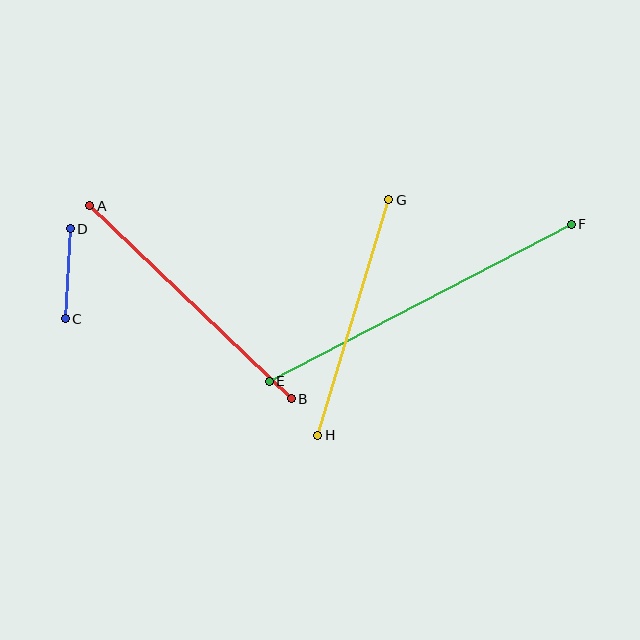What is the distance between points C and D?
The distance is approximately 90 pixels.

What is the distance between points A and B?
The distance is approximately 279 pixels.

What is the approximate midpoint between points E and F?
The midpoint is at approximately (420, 303) pixels.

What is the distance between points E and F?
The distance is approximately 340 pixels.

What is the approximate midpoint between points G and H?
The midpoint is at approximately (353, 318) pixels.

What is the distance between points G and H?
The distance is approximately 246 pixels.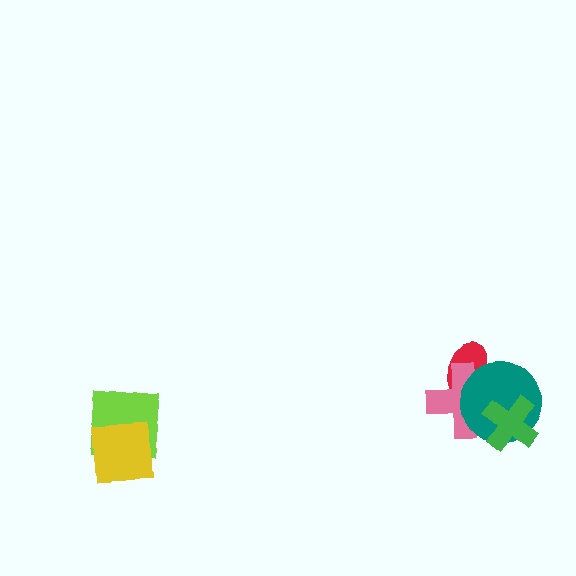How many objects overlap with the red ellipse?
2 objects overlap with the red ellipse.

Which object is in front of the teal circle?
The green cross is in front of the teal circle.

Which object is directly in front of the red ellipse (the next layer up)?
The pink cross is directly in front of the red ellipse.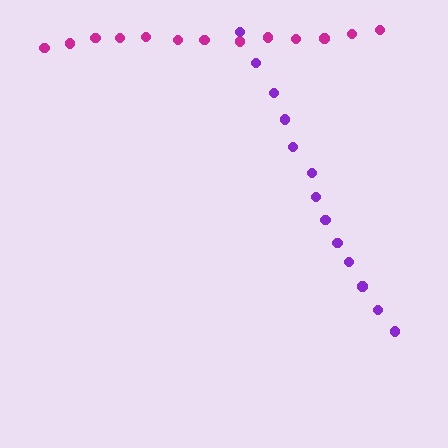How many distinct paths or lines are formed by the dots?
There are 2 distinct paths.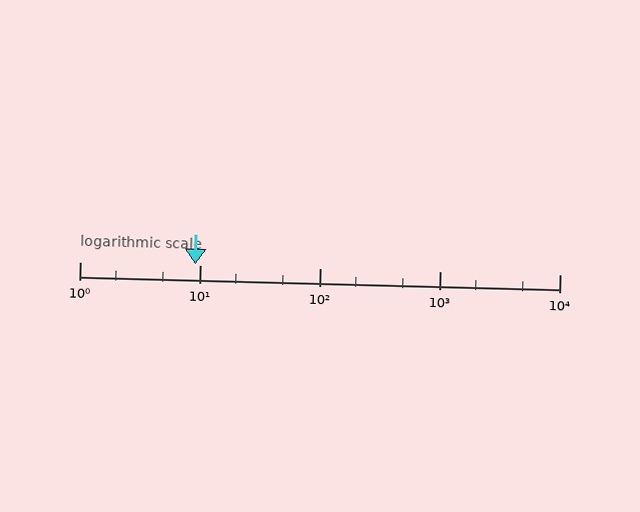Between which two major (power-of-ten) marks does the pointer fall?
The pointer is between 1 and 10.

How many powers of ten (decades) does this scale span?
The scale spans 4 decades, from 1 to 10000.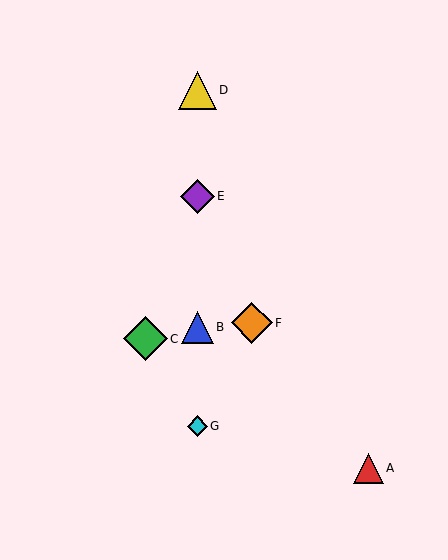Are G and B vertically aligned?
Yes, both are at x≈197.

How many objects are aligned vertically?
4 objects (B, D, E, G) are aligned vertically.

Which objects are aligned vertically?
Objects B, D, E, G are aligned vertically.